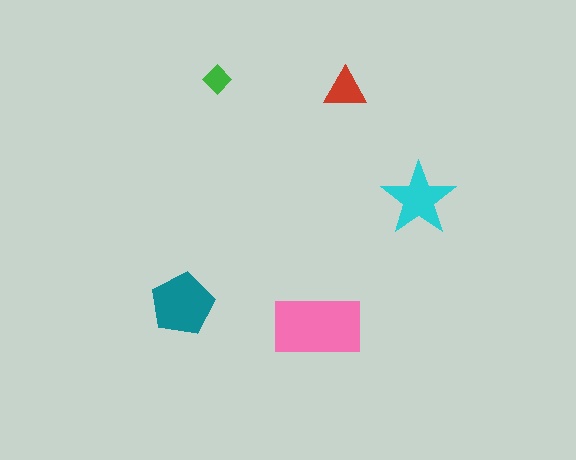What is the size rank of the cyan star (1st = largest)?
3rd.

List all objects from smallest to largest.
The green diamond, the red triangle, the cyan star, the teal pentagon, the pink rectangle.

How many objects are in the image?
There are 5 objects in the image.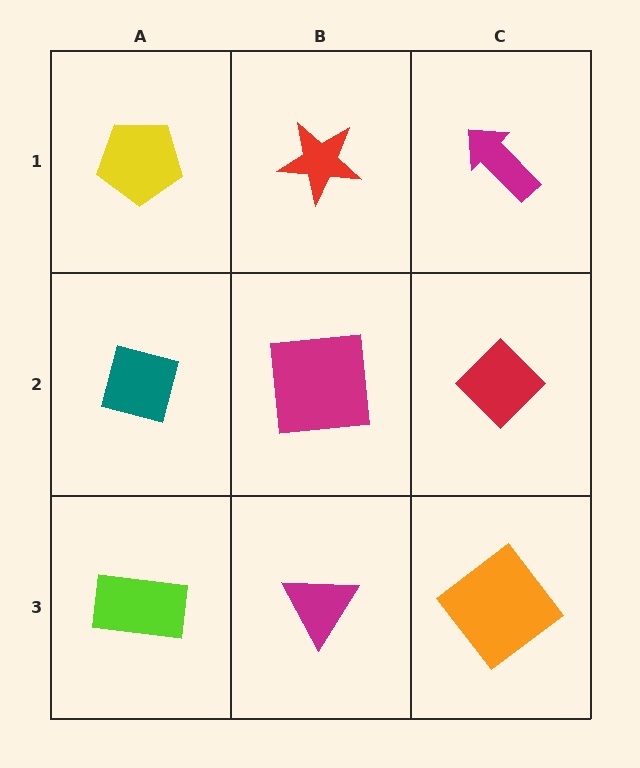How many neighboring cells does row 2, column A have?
3.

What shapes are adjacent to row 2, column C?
A magenta arrow (row 1, column C), an orange diamond (row 3, column C), a magenta square (row 2, column B).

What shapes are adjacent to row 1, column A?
A teal square (row 2, column A), a red star (row 1, column B).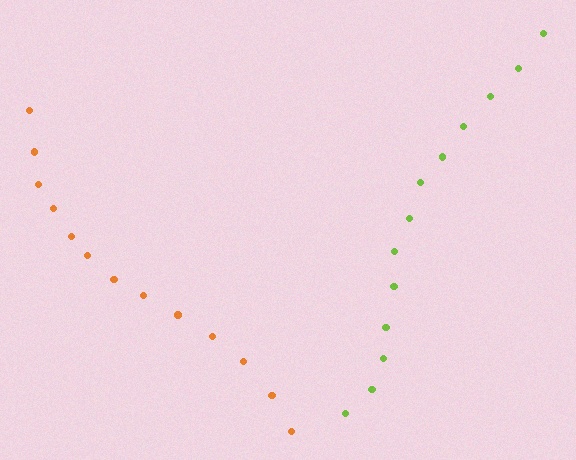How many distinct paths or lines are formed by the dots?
There are 2 distinct paths.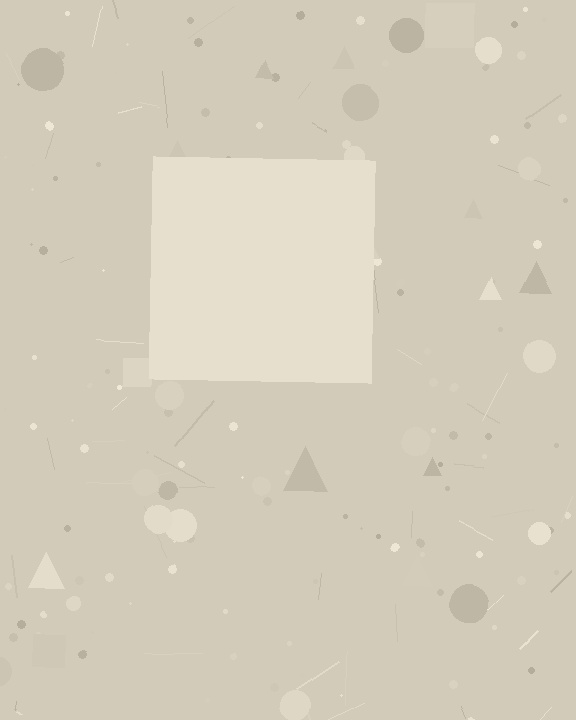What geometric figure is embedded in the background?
A square is embedded in the background.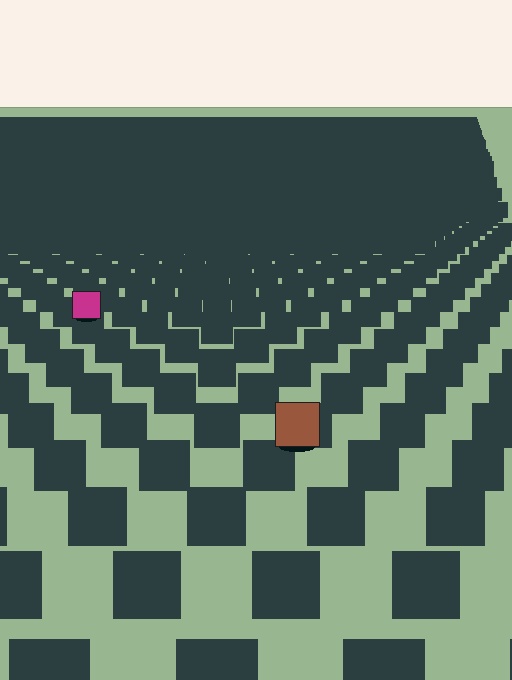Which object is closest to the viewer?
The brown square is closest. The texture marks near it are larger and more spread out.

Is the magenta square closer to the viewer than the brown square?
No. The brown square is closer — you can tell from the texture gradient: the ground texture is coarser near it.